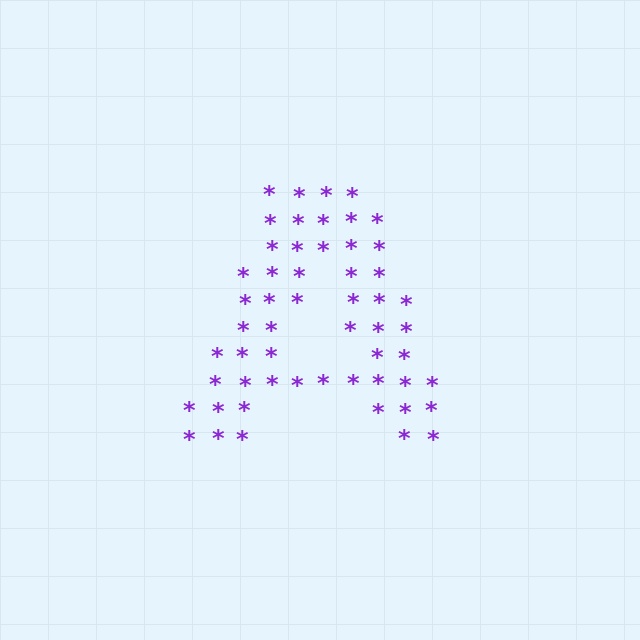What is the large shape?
The large shape is the letter A.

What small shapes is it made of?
It is made of small asterisks.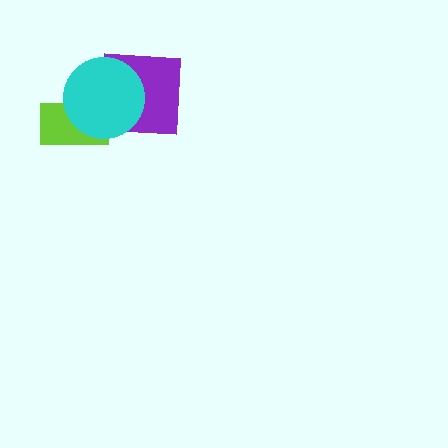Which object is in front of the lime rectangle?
The cyan circle is in front of the lime rectangle.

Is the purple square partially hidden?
Yes, it is partially covered by another shape.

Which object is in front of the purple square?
The cyan circle is in front of the purple square.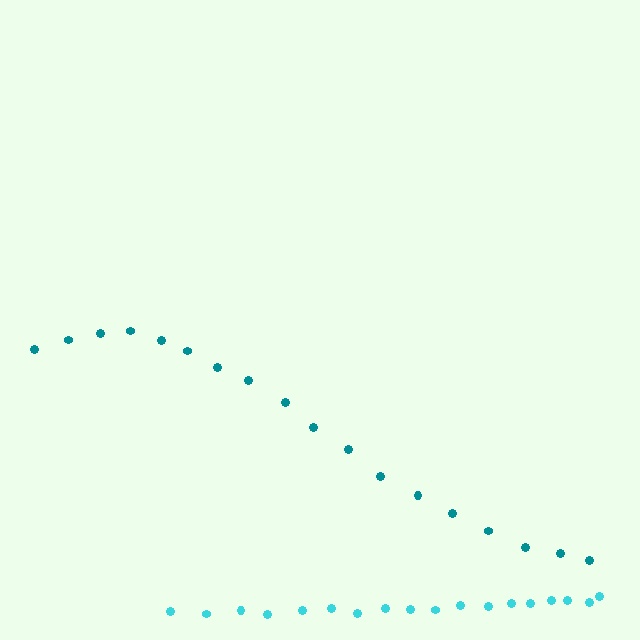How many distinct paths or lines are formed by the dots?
There are 2 distinct paths.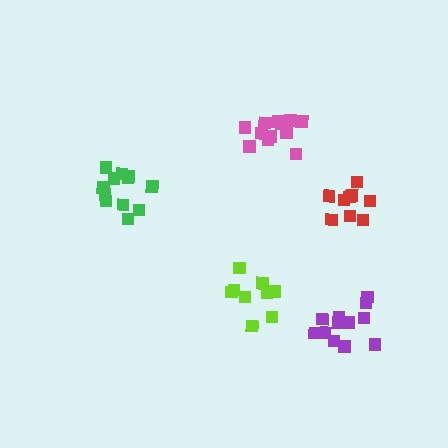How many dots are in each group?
Group 1: 12 dots, Group 2: 12 dots, Group 3: 9 dots, Group 4: 12 dots, Group 5: 9 dots (54 total).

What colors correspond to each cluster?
The clusters are colored: pink, green, lime, purple, red.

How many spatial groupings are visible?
There are 5 spatial groupings.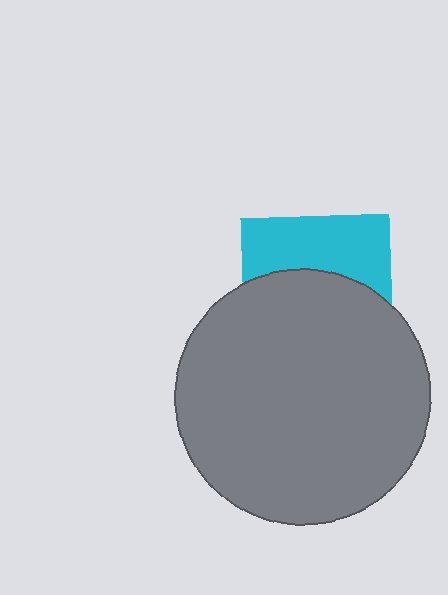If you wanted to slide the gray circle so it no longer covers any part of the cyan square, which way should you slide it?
Slide it down — that is the most direct way to separate the two shapes.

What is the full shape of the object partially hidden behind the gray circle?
The partially hidden object is a cyan square.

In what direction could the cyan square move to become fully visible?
The cyan square could move up. That would shift it out from behind the gray circle entirely.